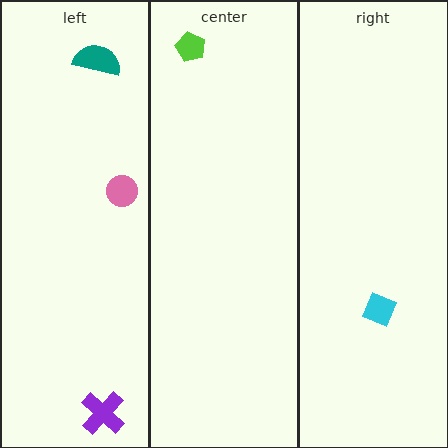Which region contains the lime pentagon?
The center region.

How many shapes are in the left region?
3.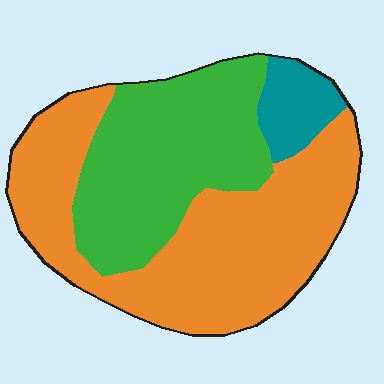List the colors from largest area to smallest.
From largest to smallest: orange, green, teal.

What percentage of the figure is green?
Green takes up about three eighths (3/8) of the figure.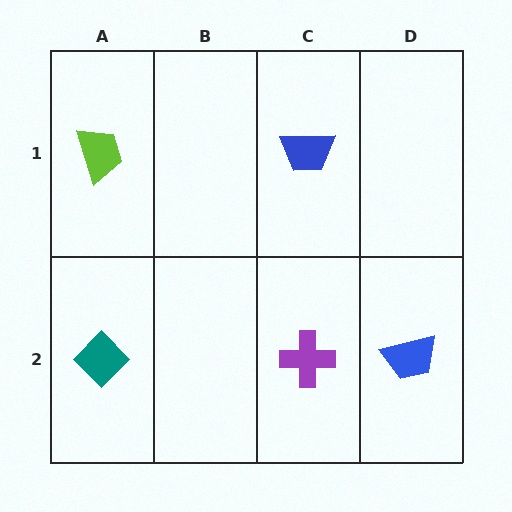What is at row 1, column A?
A lime trapezoid.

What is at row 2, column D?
A blue trapezoid.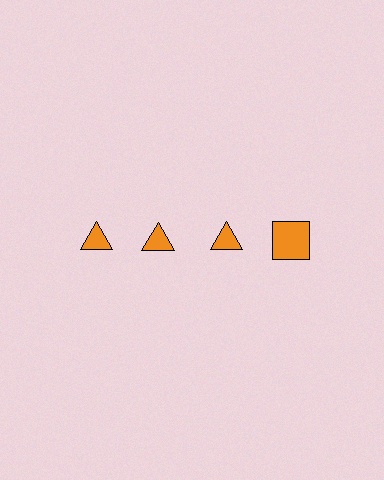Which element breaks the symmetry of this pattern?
The orange square in the top row, second from right column breaks the symmetry. All other shapes are orange triangles.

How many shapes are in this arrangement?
There are 4 shapes arranged in a grid pattern.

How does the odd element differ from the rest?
It has a different shape: square instead of triangle.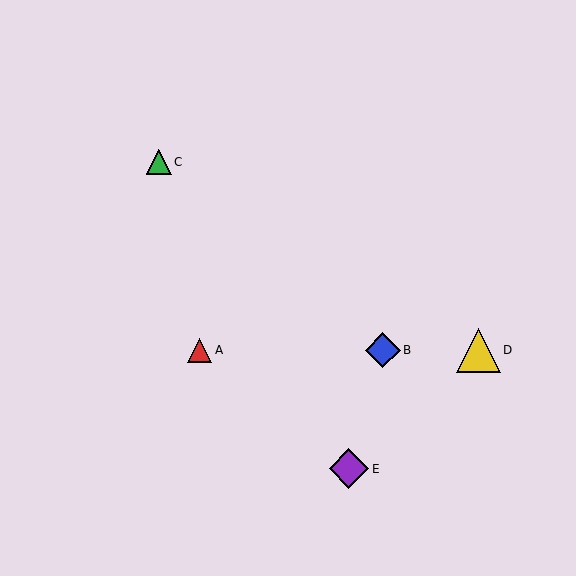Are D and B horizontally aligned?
Yes, both are at y≈350.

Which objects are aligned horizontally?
Objects A, B, D are aligned horizontally.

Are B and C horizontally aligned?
No, B is at y≈350 and C is at y≈162.